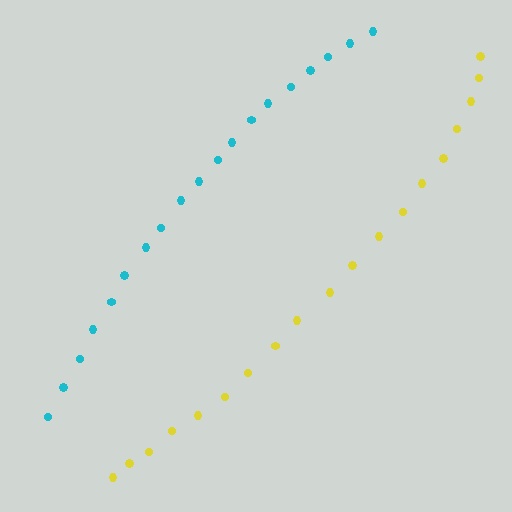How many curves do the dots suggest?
There are 2 distinct paths.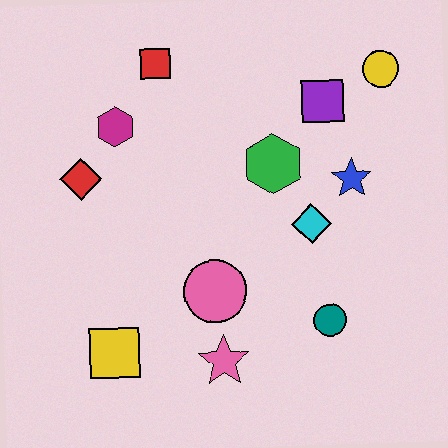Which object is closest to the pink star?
The pink circle is closest to the pink star.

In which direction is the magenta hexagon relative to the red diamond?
The magenta hexagon is above the red diamond.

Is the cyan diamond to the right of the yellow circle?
No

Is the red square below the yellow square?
No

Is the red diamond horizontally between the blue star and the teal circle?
No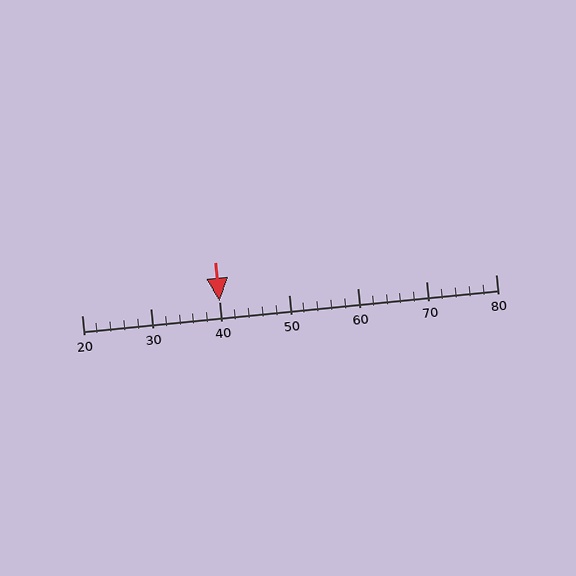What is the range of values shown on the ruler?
The ruler shows values from 20 to 80.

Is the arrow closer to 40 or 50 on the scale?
The arrow is closer to 40.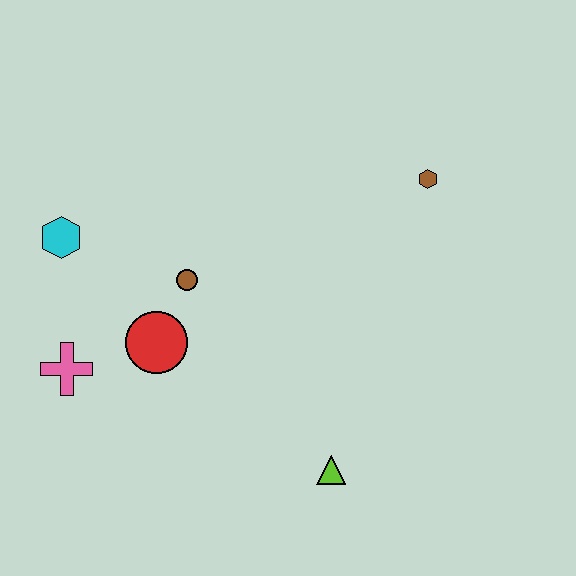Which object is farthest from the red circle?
The brown hexagon is farthest from the red circle.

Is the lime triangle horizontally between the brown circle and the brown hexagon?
Yes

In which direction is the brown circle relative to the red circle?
The brown circle is above the red circle.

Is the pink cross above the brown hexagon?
No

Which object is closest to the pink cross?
The red circle is closest to the pink cross.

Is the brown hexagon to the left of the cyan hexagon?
No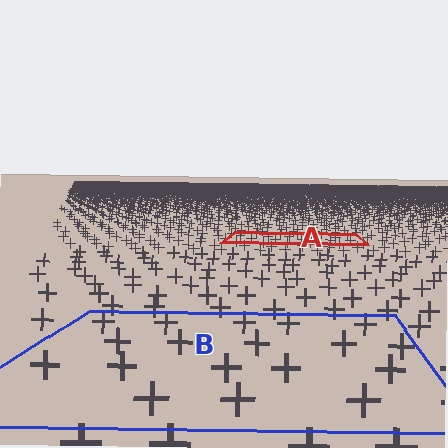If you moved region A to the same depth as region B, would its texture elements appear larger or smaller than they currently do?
They would appear larger. At a closer depth, the same texture elements are projected at a bigger on-screen size.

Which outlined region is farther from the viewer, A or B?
Region A is farther from the viewer — the texture elements inside it appear smaller and more densely packed.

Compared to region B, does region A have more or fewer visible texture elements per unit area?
Region A has more texture elements per unit area — they are packed more densely because it is farther away.